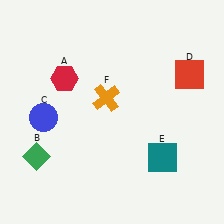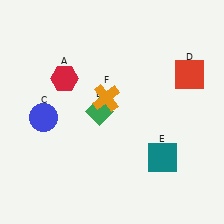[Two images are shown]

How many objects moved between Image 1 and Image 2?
1 object moved between the two images.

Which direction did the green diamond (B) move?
The green diamond (B) moved right.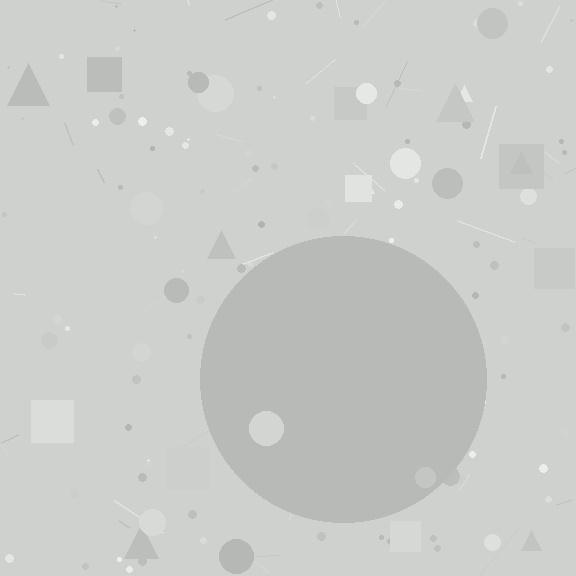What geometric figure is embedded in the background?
A circle is embedded in the background.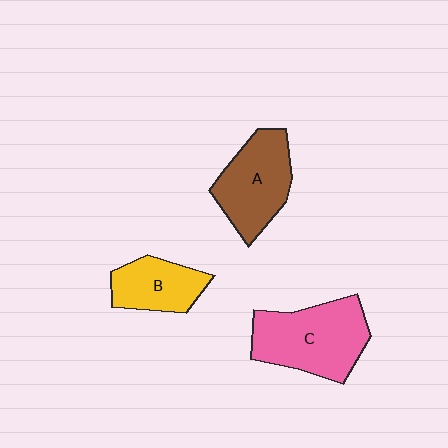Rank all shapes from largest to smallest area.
From largest to smallest: C (pink), A (brown), B (yellow).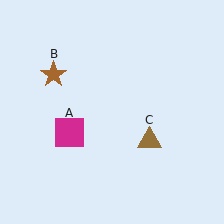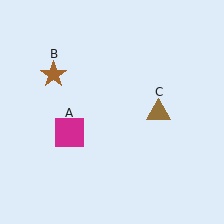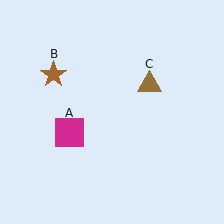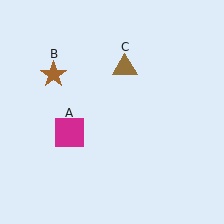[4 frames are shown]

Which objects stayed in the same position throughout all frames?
Magenta square (object A) and brown star (object B) remained stationary.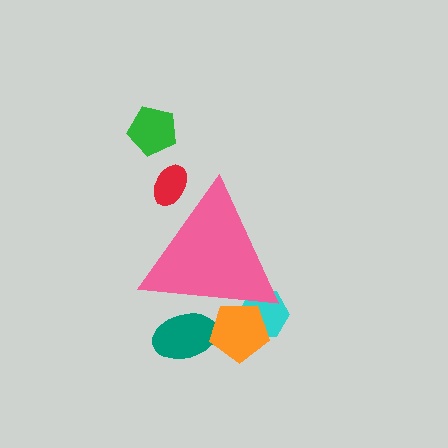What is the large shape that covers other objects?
A pink triangle.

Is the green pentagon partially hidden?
No, the green pentagon is fully visible.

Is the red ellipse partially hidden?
Yes, the red ellipse is partially hidden behind the pink triangle.